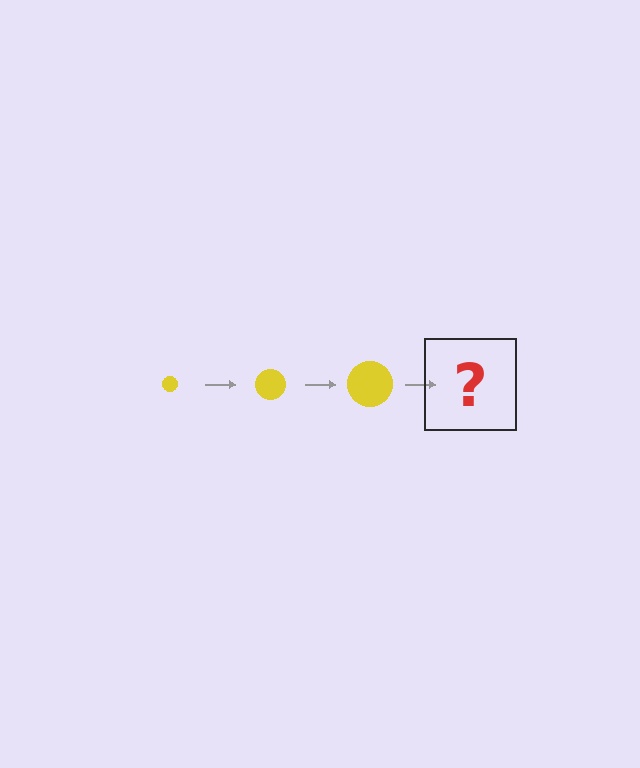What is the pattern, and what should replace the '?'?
The pattern is that the circle gets progressively larger each step. The '?' should be a yellow circle, larger than the previous one.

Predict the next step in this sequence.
The next step is a yellow circle, larger than the previous one.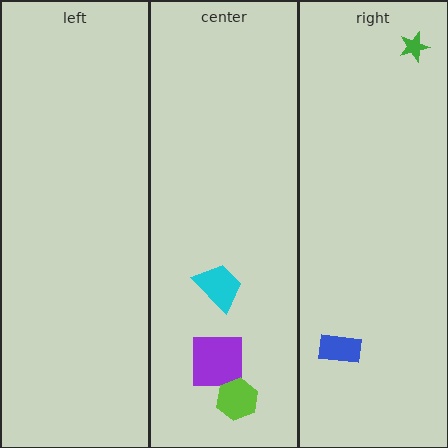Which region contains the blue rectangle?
The right region.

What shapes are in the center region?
The purple square, the cyan trapezoid, the lime hexagon.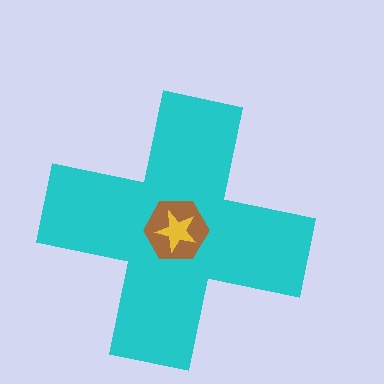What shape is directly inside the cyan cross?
The brown hexagon.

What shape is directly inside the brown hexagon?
The yellow star.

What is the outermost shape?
The cyan cross.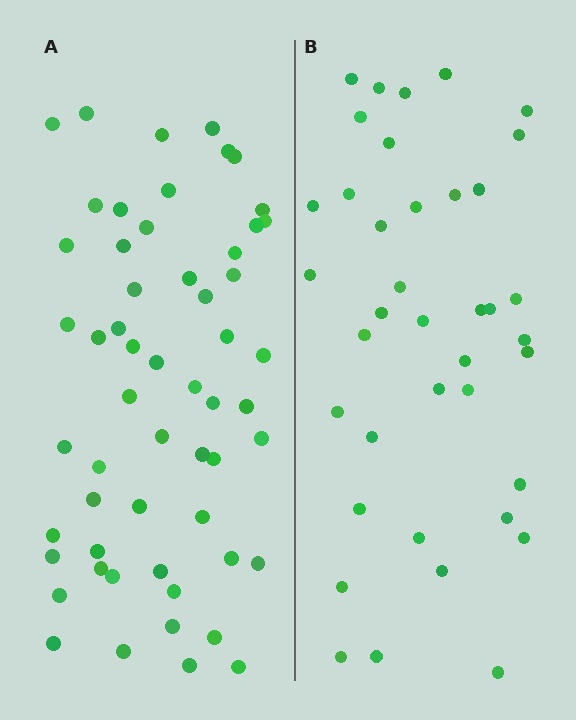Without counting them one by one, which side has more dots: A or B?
Region A (the left region) has more dots.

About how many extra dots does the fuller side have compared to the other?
Region A has approximately 15 more dots than region B.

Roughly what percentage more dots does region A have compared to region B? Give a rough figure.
About 45% more.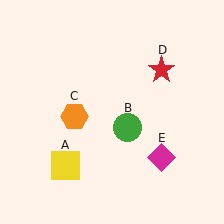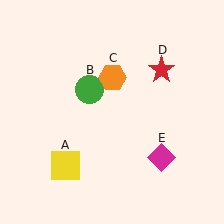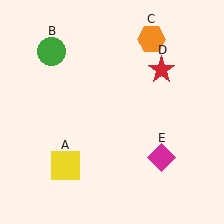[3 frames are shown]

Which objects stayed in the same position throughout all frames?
Yellow square (object A) and red star (object D) and magenta diamond (object E) remained stationary.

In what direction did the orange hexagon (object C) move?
The orange hexagon (object C) moved up and to the right.